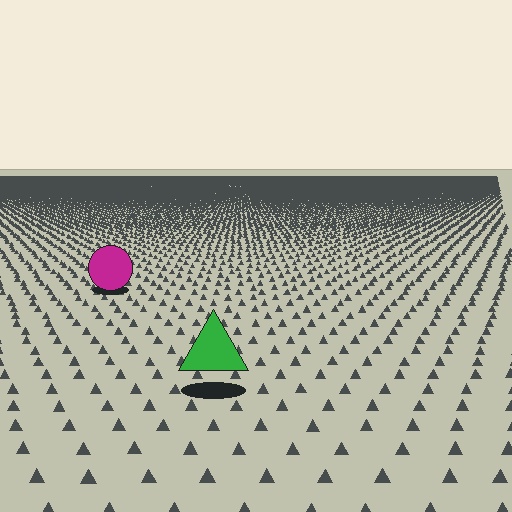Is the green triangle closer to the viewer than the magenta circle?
Yes. The green triangle is closer — you can tell from the texture gradient: the ground texture is coarser near it.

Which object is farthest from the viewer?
The magenta circle is farthest from the viewer. It appears smaller and the ground texture around it is denser.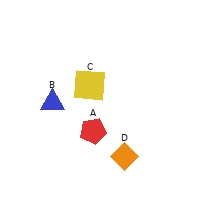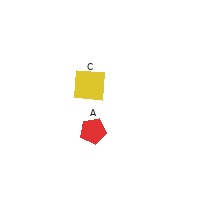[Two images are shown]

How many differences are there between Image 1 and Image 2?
There are 2 differences between the two images.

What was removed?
The blue triangle (B), the orange diamond (D) were removed in Image 2.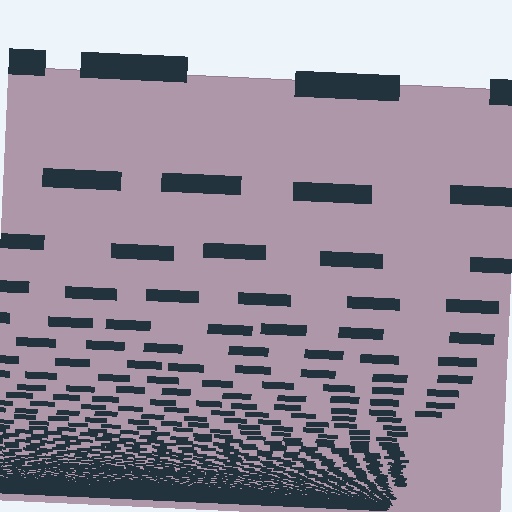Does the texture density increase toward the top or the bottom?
Density increases toward the bottom.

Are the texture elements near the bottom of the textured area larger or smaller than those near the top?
Smaller. The gradient is inverted — elements near the bottom are smaller and denser.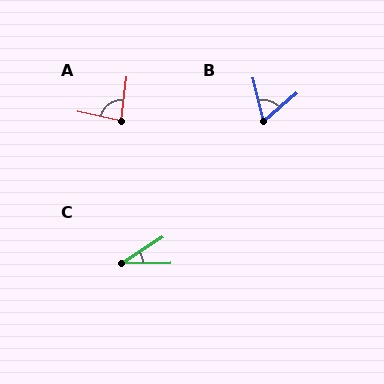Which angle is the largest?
A, at approximately 85 degrees.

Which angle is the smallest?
C, at approximately 31 degrees.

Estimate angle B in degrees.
Approximately 63 degrees.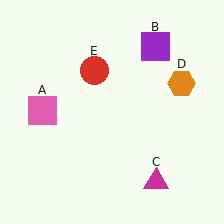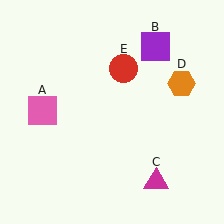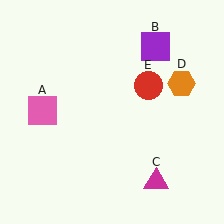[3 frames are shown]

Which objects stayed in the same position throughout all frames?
Pink square (object A) and purple square (object B) and magenta triangle (object C) and orange hexagon (object D) remained stationary.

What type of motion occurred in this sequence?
The red circle (object E) rotated clockwise around the center of the scene.